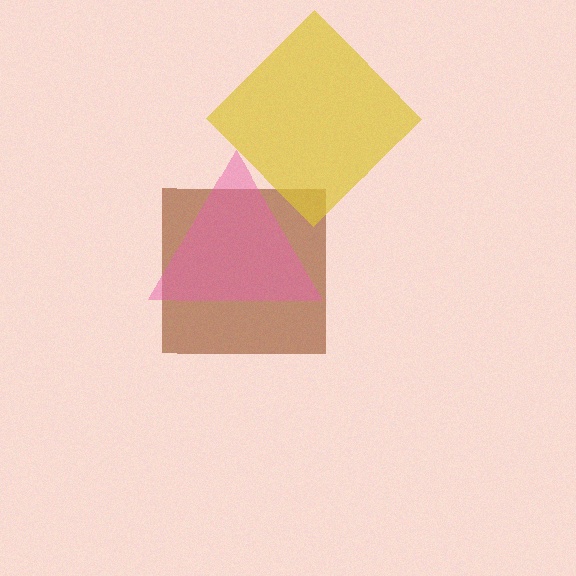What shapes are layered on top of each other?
The layered shapes are: a brown square, a yellow diamond, a pink triangle.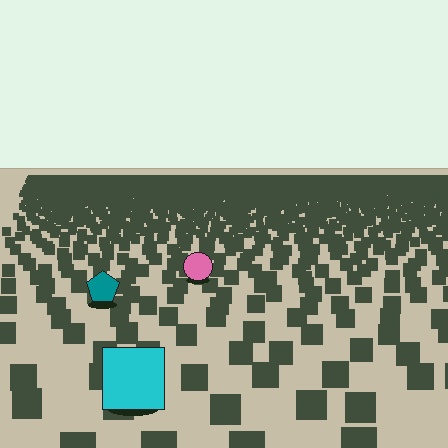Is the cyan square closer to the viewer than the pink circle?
Yes. The cyan square is closer — you can tell from the texture gradient: the ground texture is coarser near it.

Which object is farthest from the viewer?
The pink circle is farthest from the viewer. It appears smaller and the ground texture around it is denser.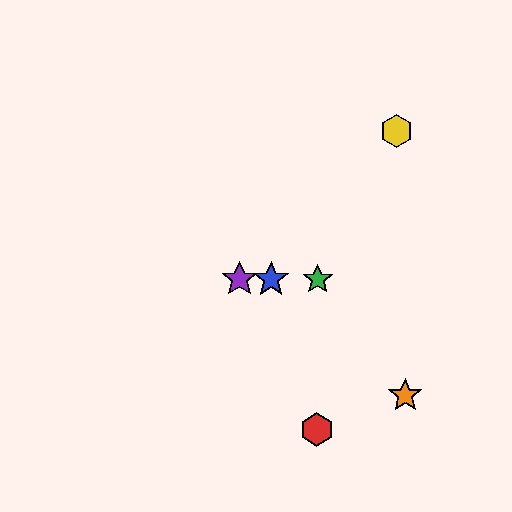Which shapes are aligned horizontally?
The blue star, the green star, the purple star are aligned horizontally.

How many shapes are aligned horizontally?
3 shapes (the blue star, the green star, the purple star) are aligned horizontally.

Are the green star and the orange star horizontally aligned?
No, the green star is at y≈279 and the orange star is at y≈395.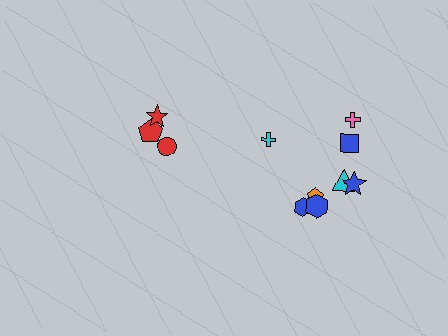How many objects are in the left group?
There are 3 objects.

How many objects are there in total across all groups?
There are 11 objects.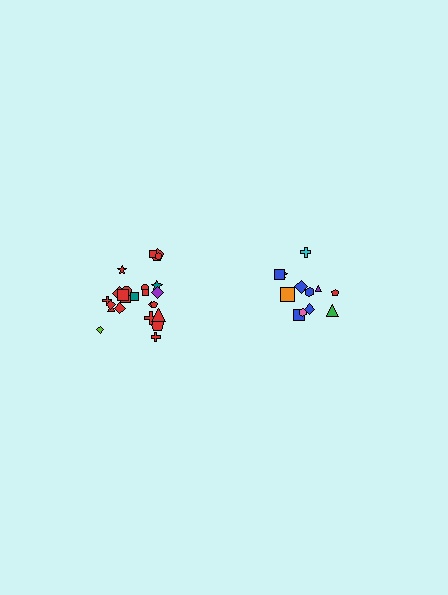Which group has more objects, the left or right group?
The left group.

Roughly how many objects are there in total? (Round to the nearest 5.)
Roughly 35 objects in total.